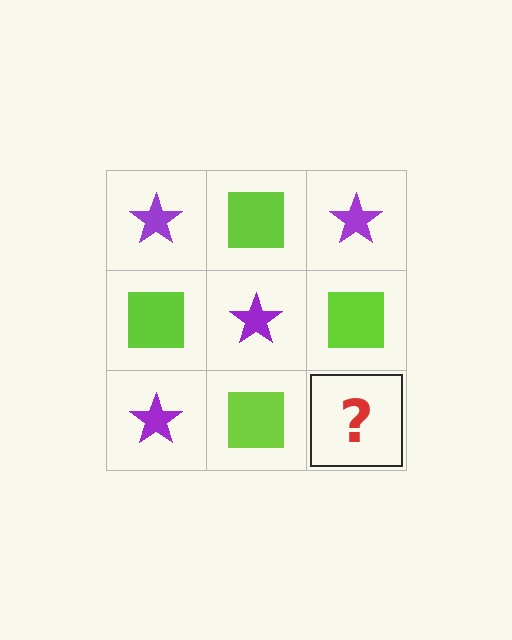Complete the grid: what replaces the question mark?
The question mark should be replaced with a purple star.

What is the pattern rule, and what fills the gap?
The rule is that it alternates purple star and lime square in a checkerboard pattern. The gap should be filled with a purple star.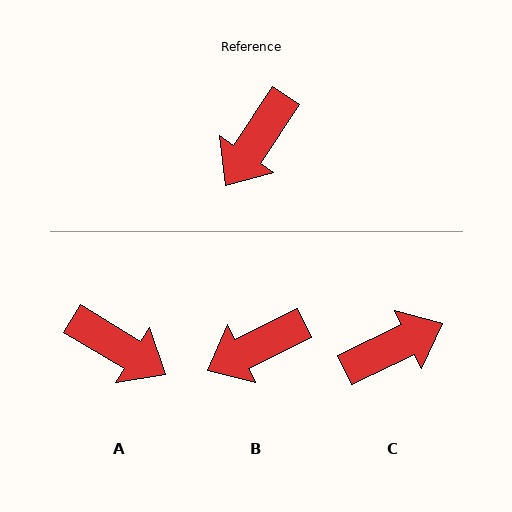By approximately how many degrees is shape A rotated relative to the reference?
Approximately 93 degrees counter-clockwise.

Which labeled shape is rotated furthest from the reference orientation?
C, about 149 degrees away.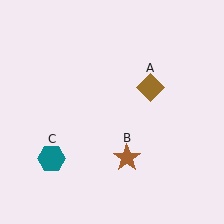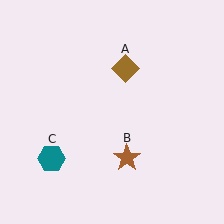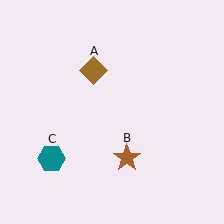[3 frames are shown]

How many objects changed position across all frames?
1 object changed position: brown diamond (object A).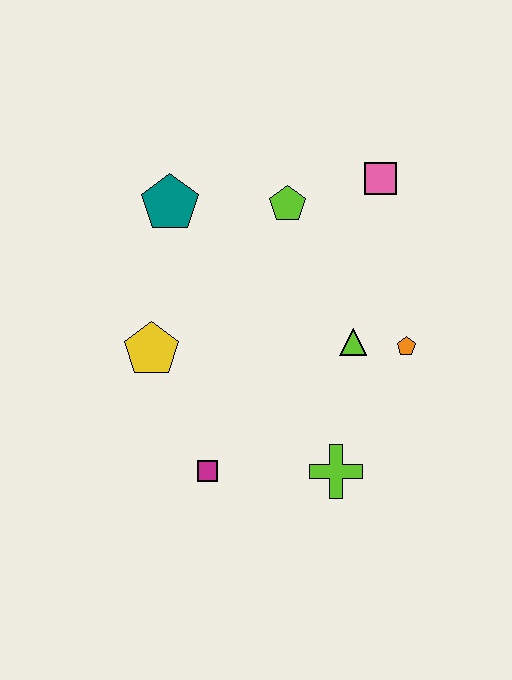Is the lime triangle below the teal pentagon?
Yes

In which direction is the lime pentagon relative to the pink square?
The lime pentagon is to the left of the pink square.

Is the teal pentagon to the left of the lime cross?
Yes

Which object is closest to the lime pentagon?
The pink square is closest to the lime pentagon.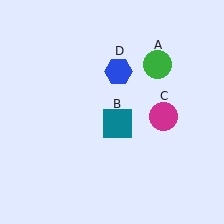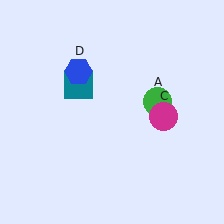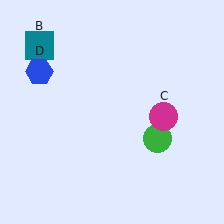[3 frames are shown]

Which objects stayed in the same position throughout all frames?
Magenta circle (object C) remained stationary.